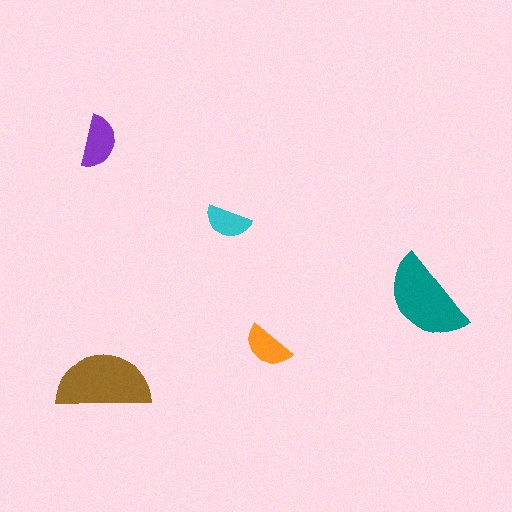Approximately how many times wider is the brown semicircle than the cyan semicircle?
About 2 times wider.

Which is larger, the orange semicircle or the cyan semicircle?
The orange one.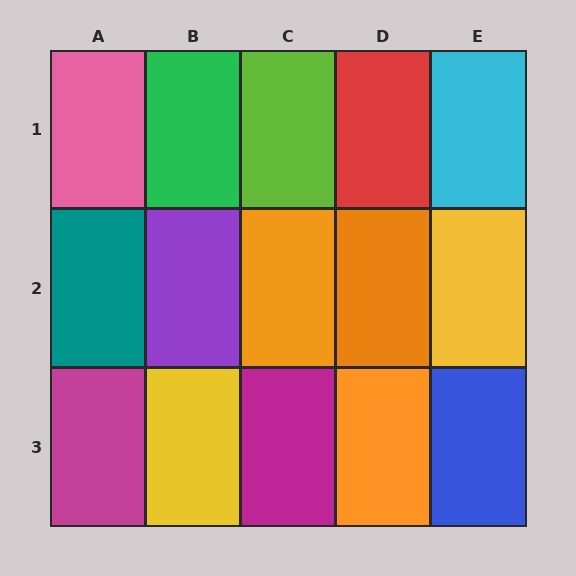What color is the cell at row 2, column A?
Teal.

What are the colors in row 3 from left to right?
Magenta, yellow, magenta, orange, blue.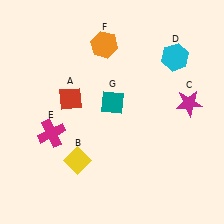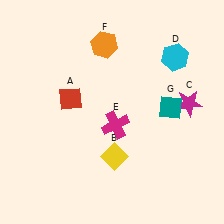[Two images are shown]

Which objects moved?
The objects that moved are: the yellow diamond (B), the magenta cross (E), the teal diamond (G).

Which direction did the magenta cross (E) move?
The magenta cross (E) moved right.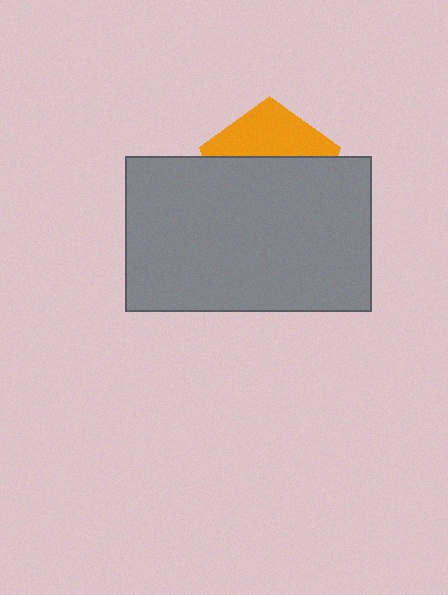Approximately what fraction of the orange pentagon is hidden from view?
Roughly 64% of the orange pentagon is hidden behind the gray rectangle.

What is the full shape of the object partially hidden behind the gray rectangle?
The partially hidden object is an orange pentagon.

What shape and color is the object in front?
The object in front is a gray rectangle.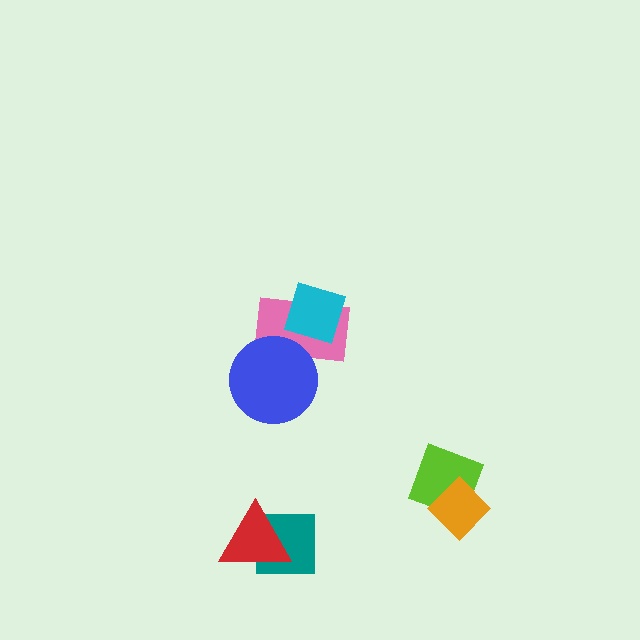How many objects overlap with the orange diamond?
1 object overlaps with the orange diamond.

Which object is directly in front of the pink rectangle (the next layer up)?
The cyan diamond is directly in front of the pink rectangle.